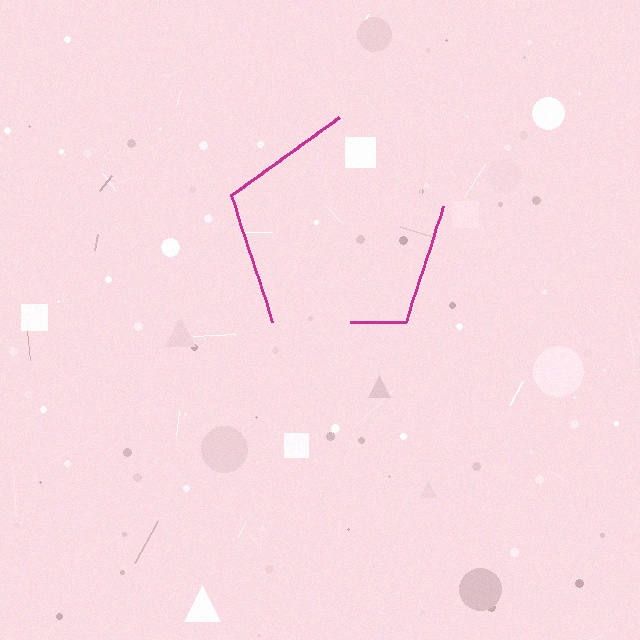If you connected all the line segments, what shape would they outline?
They would outline a pentagon.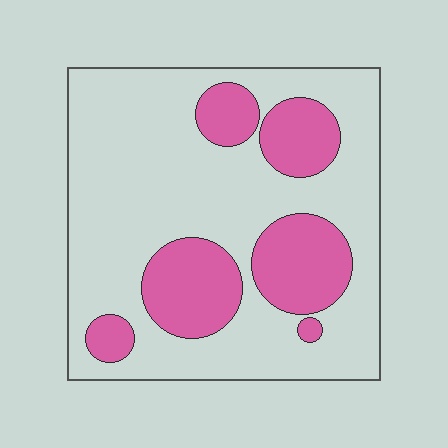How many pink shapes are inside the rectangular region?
6.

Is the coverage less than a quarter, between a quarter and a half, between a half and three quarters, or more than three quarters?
Between a quarter and a half.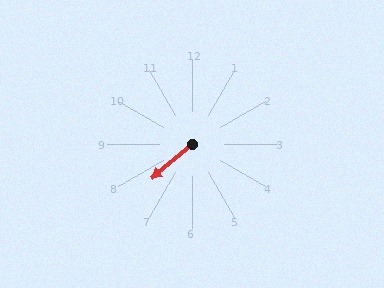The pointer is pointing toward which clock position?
Roughly 8 o'clock.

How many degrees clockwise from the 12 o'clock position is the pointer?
Approximately 230 degrees.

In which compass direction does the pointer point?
Southwest.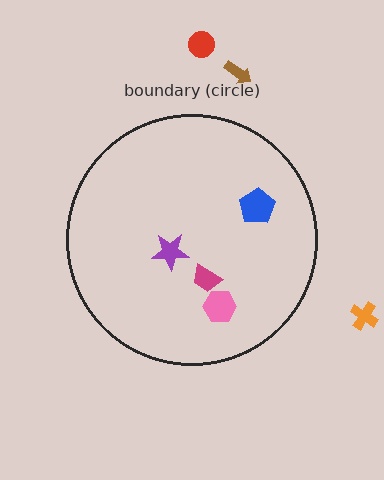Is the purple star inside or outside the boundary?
Inside.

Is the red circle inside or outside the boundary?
Outside.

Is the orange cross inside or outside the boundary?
Outside.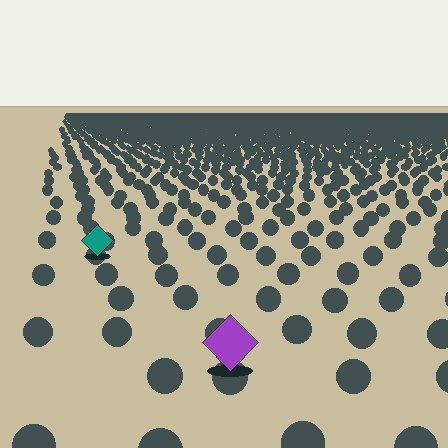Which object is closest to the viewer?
The purple diamond is closest. The texture marks near it are larger and more spread out.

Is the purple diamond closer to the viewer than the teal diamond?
Yes. The purple diamond is closer — you can tell from the texture gradient: the ground texture is coarser near it.